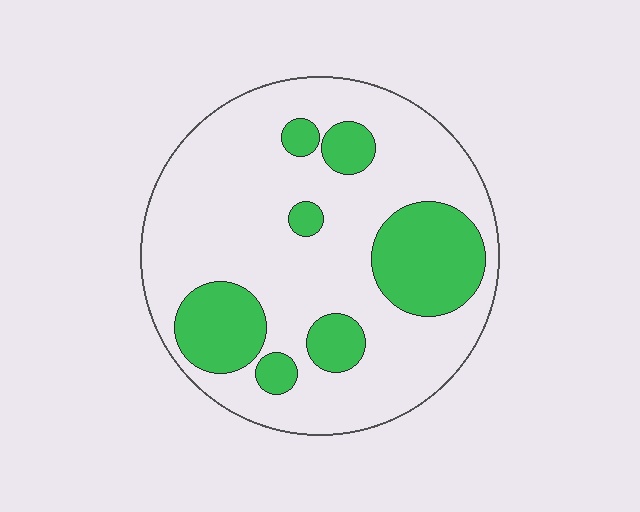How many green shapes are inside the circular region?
7.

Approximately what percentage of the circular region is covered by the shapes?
Approximately 25%.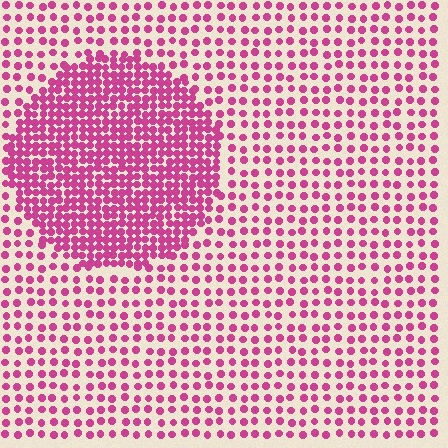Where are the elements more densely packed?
The elements are more densely packed inside the circle boundary.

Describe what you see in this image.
The image contains small magenta elements arranged at two different densities. A circle-shaped region is visible where the elements are more densely packed than the surrounding area.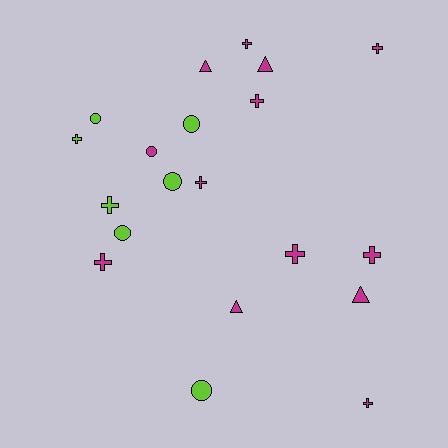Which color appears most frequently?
Magenta, with 13 objects.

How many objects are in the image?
There are 20 objects.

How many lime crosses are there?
There are 2 lime crosses.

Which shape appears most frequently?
Cross, with 10 objects.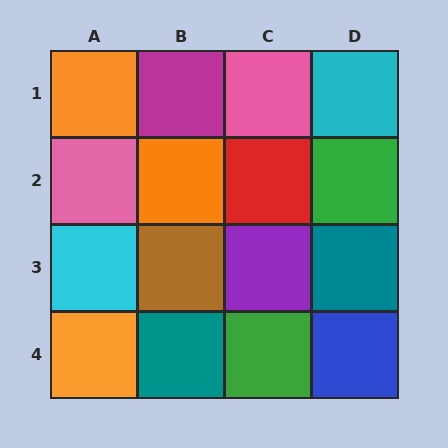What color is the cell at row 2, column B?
Orange.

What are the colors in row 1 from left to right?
Orange, magenta, pink, cyan.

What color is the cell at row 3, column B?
Brown.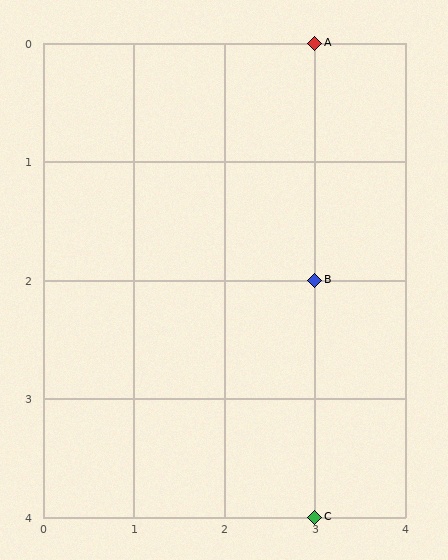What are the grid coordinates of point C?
Point C is at grid coordinates (3, 4).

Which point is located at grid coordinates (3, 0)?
Point A is at (3, 0).